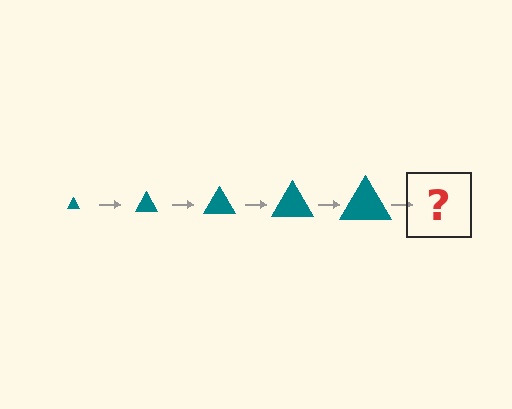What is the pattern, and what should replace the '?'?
The pattern is that the triangle gets progressively larger each step. The '?' should be a teal triangle, larger than the previous one.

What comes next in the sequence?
The next element should be a teal triangle, larger than the previous one.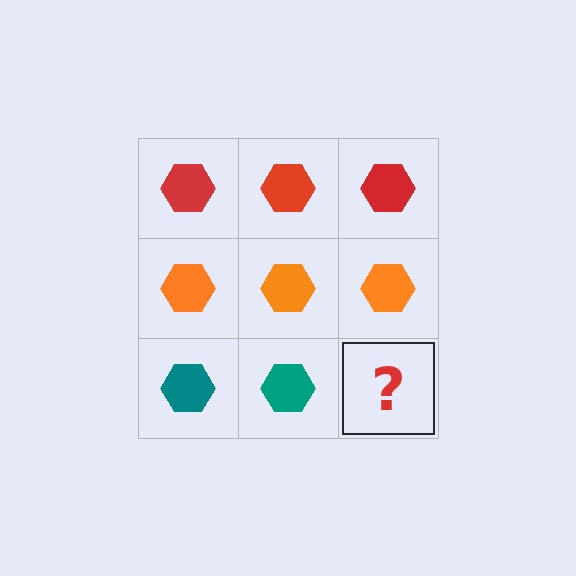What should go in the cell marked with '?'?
The missing cell should contain a teal hexagon.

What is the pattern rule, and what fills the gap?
The rule is that each row has a consistent color. The gap should be filled with a teal hexagon.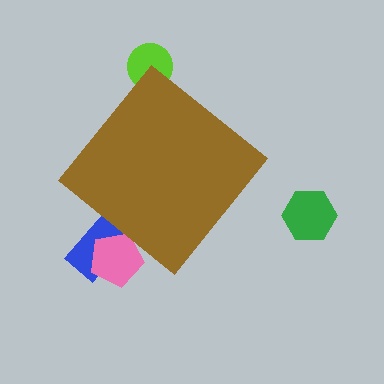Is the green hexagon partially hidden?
No, the green hexagon is fully visible.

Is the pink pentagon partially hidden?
Yes, the pink pentagon is partially hidden behind the brown diamond.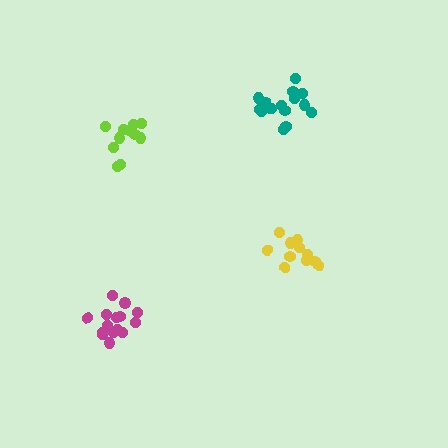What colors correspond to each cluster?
The clusters are colored: yellow, teal, magenta, lime.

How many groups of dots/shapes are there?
There are 4 groups.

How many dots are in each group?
Group 1: 11 dots, Group 2: 16 dots, Group 3: 15 dots, Group 4: 11 dots (53 total).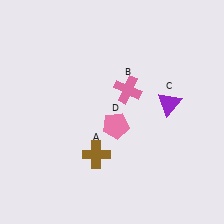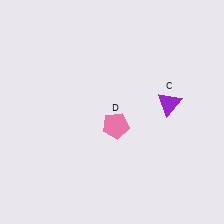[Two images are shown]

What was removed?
The brown cross (A), the pink cross (B) were removed in Image 2.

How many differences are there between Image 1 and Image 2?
There are 2 differences between the two images.